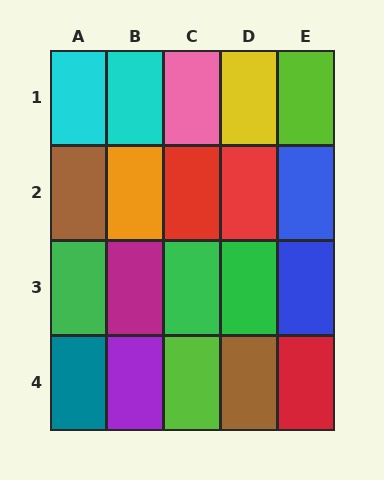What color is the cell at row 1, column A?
Cyan.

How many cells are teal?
1 cell is teal.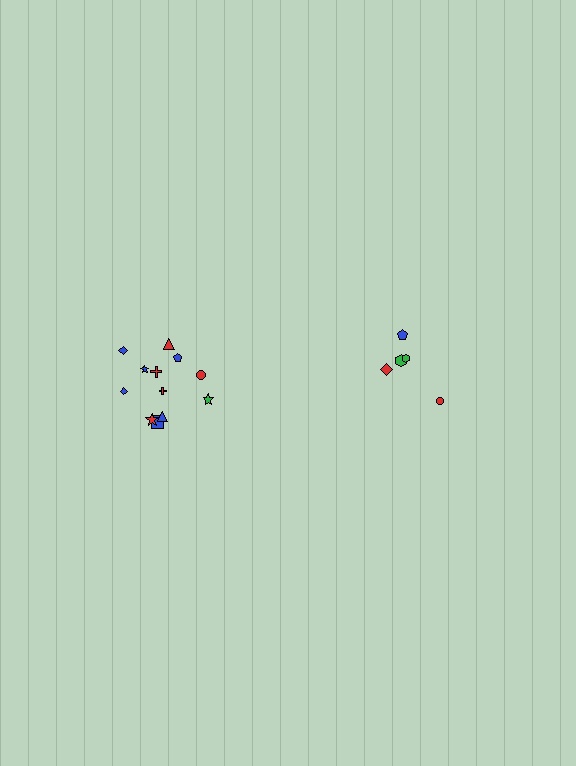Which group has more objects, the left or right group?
The left group.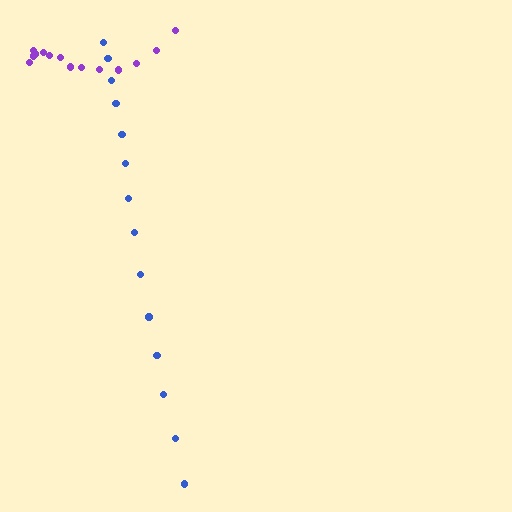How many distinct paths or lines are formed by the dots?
There are 2 distinct paths.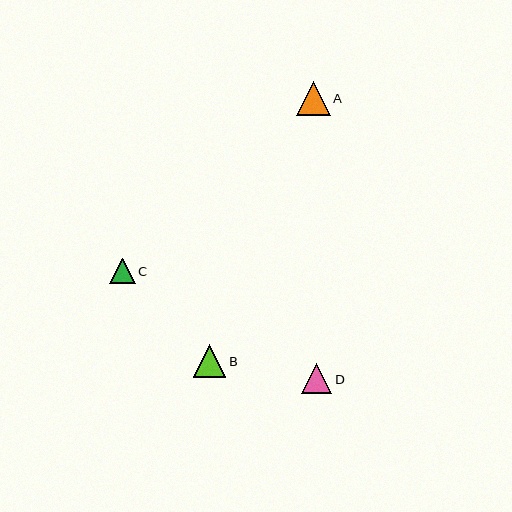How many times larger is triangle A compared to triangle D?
Triangle A is approximately 1.1 times the size of triangle D.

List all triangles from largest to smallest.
From largest to smallest: A, B, D, C.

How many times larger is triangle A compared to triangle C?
Triangle A is approximately 1.3 times the size of triangle C.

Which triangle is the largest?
Triangle A is the largest with a size of approximately 34 pixels.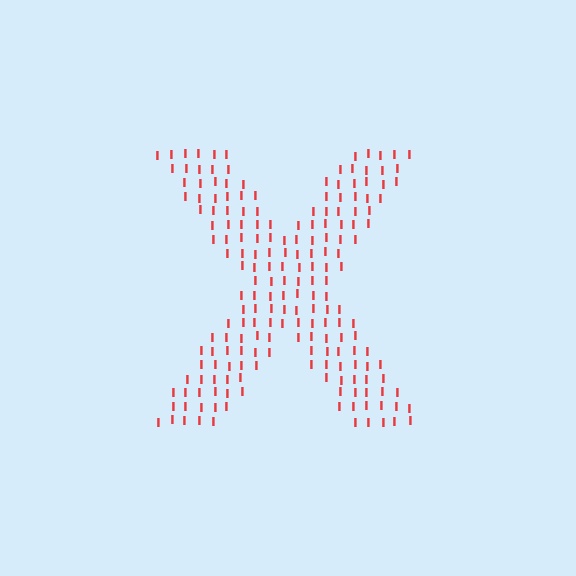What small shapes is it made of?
It is made of small letter I's.